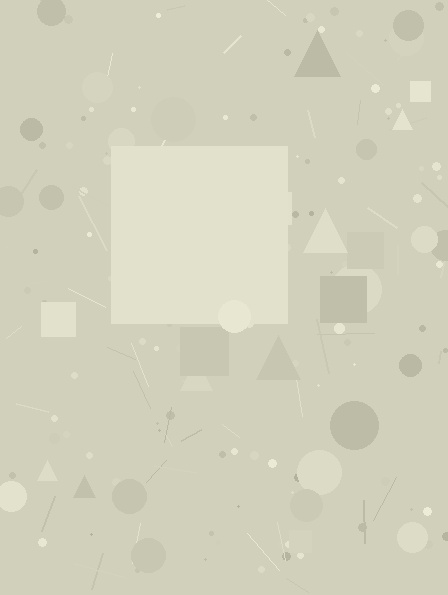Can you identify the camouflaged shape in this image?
The camouflaged shape is a square.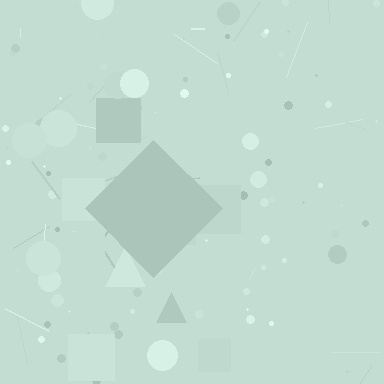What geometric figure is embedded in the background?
A diamond is embedded in the background.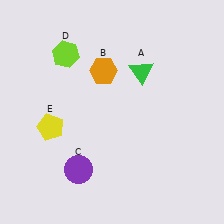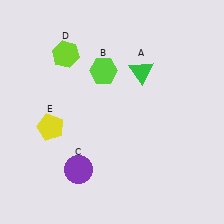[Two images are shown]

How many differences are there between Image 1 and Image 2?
There is 1 difference between the two images.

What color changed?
The hexagon (B) changed from orange in Image 1 to lime in Image 2.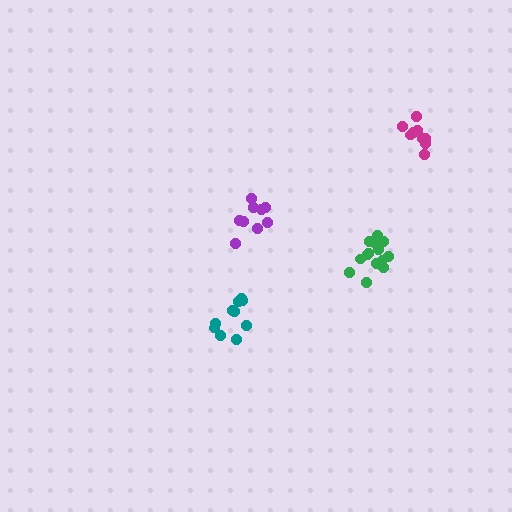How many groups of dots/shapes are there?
There are 4 groups.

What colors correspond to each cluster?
The clusters are colored: magenta, purple, green, teal.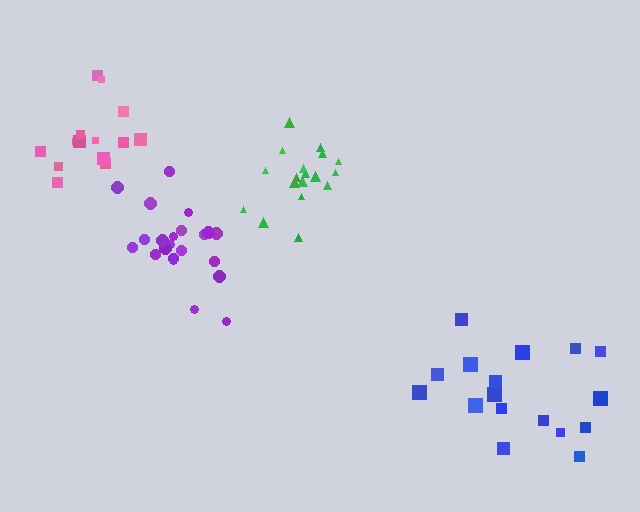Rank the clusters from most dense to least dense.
green, purple, pink, blue.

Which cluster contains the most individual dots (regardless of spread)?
Purple (22).